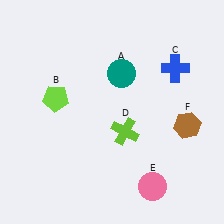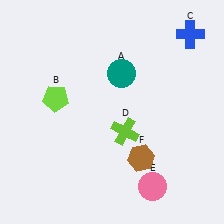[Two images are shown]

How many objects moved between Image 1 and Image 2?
2 objects moved between the two images.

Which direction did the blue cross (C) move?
The blue cross (C) moved up.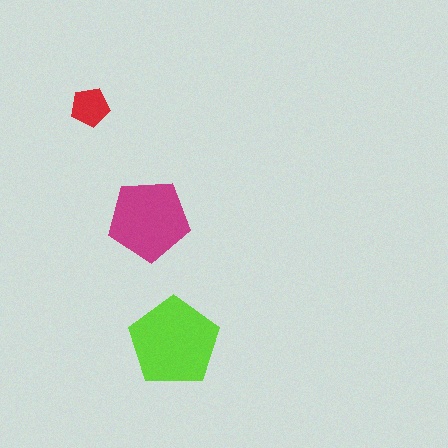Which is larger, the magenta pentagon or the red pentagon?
The magenta one.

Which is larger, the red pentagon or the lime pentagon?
The lime one.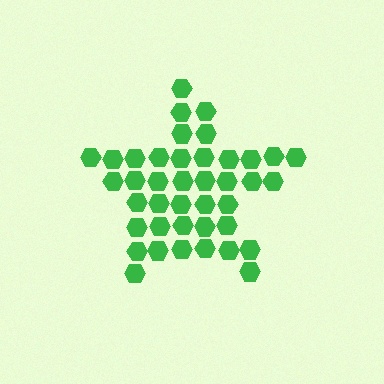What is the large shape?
The large shape is a star.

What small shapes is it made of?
It is made of small hexagons.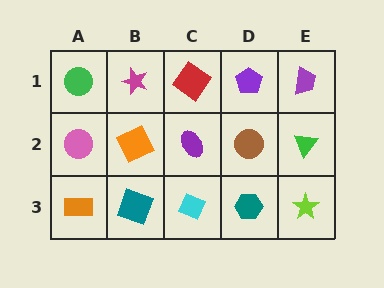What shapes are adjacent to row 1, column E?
A green triangle (row 2, column E), a purple pentagon (row 1, column D).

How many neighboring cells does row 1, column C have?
3.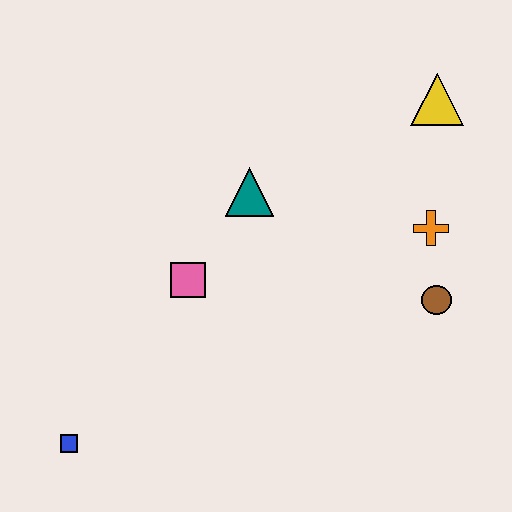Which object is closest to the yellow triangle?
The orange cross is closest to the yellow triangle.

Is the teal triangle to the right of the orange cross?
No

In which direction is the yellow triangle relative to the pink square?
The yellow triangle is to the right of the pink square.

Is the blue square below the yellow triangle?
Yes